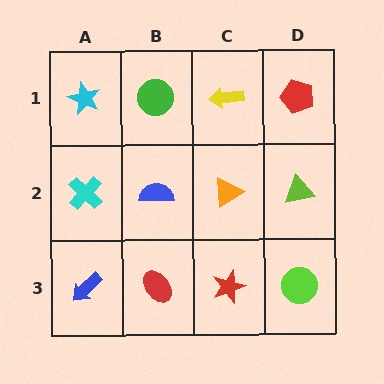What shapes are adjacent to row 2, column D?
A red pentagon (row 1, column D), a lime circle (row 3, column D), an orange triangle (row 2, column C).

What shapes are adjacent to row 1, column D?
A lime triangle (row 2, column D), a yellow arrow (row 1, column C).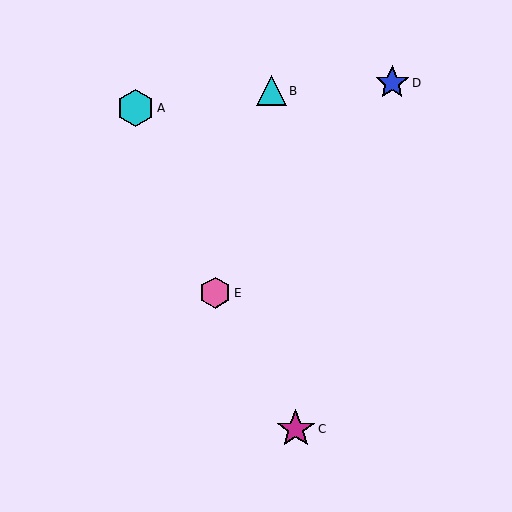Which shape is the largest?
The magenta star (labeled C) is the largest.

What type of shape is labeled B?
Shape B is a cyan triangle.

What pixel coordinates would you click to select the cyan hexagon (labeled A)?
Click at (135, 108) to select the cyan hexagon A.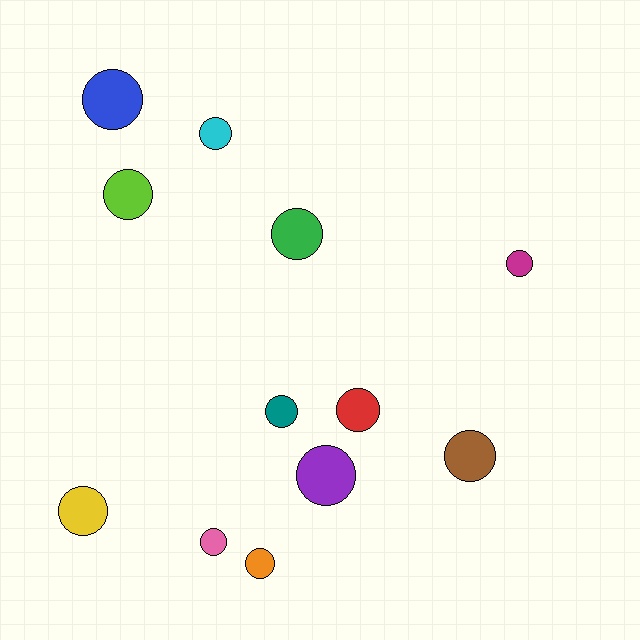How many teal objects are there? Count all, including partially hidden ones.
There is 1 teal object.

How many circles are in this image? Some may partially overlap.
There are 12 circles.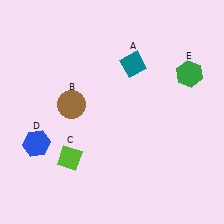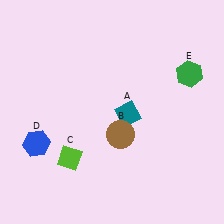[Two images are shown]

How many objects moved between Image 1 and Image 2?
2 objects moved between the two images.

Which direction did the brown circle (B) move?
The brown circle (B) moved right.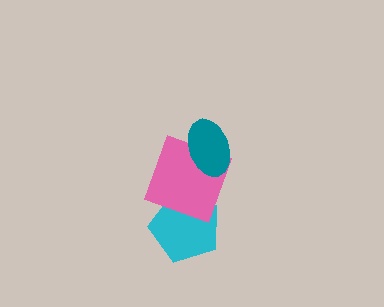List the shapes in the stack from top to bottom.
From top to bottom: the teal ellipse, the pink square, the cyan pentagon.